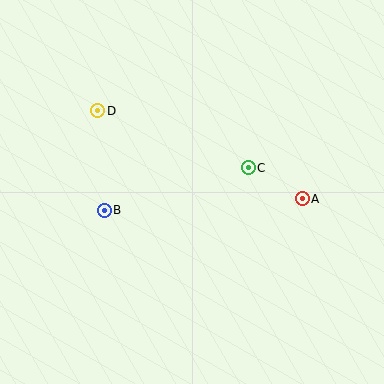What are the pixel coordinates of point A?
Point A is at (302, 199).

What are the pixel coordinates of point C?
Point C is at (248, 168).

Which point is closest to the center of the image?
Point C at (248, 168) is closest to the center.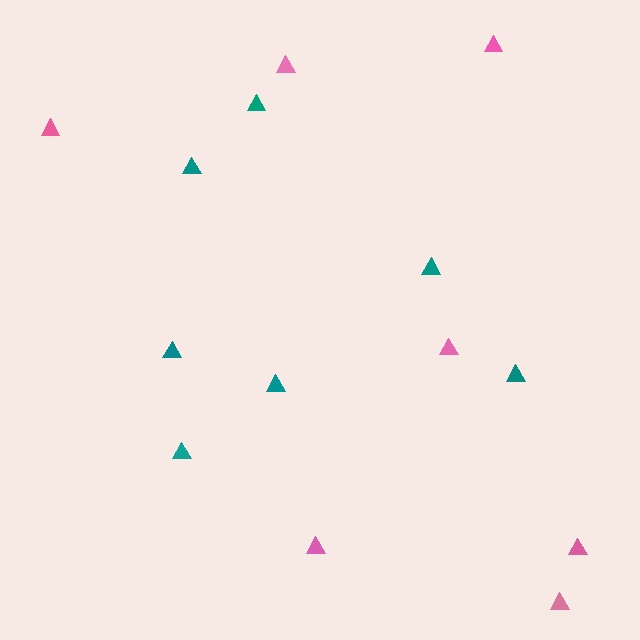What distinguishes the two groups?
There are 2 groups: one group of pink triangles (7) and one group of teal triangles (7).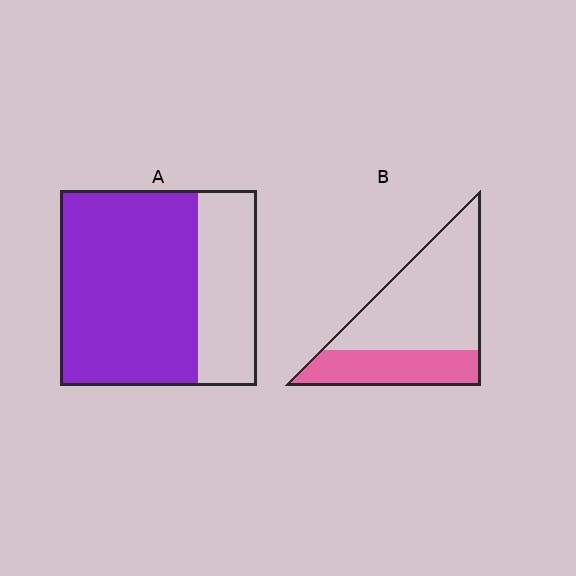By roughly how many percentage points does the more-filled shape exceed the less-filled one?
By roughly 35 percentage points (A over B).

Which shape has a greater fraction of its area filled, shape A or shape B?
Shape A.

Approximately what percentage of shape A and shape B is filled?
A is approximately 70% and B is approximately 35%.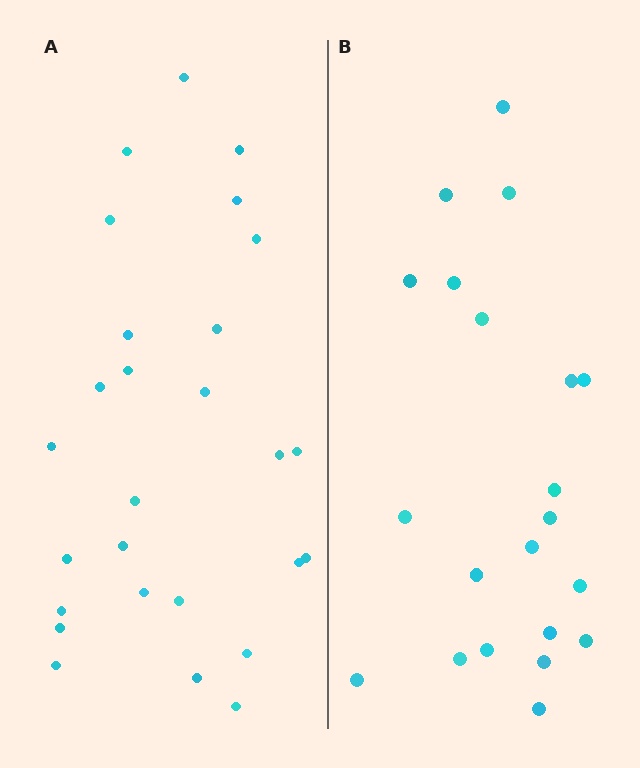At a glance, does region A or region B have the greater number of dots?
Region A (the left region) has more dots.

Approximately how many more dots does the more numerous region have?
Region A has about 6 more dots than region B.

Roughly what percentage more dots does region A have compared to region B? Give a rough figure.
About 30% more.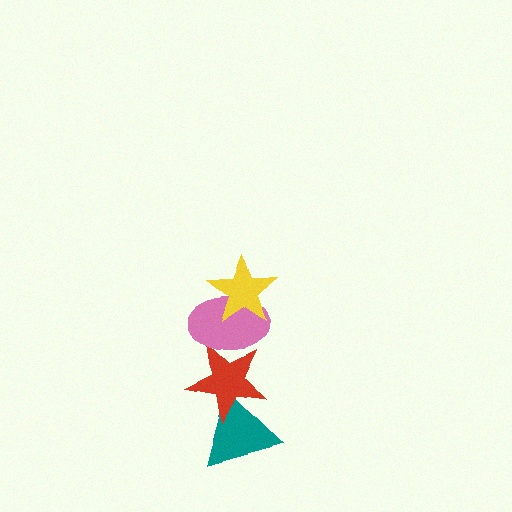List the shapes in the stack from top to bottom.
From top to bottom: the yellow star, the pink ellipse, the red star, the teal triangle.